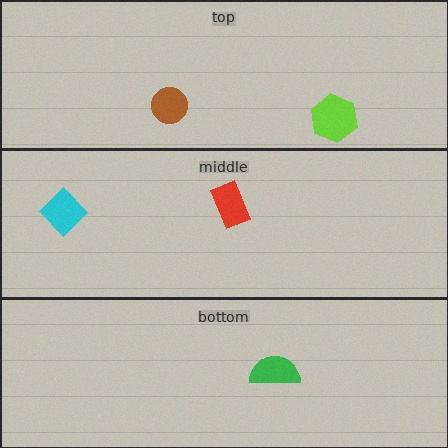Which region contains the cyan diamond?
The middle region.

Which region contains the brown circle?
The top region.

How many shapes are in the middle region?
2.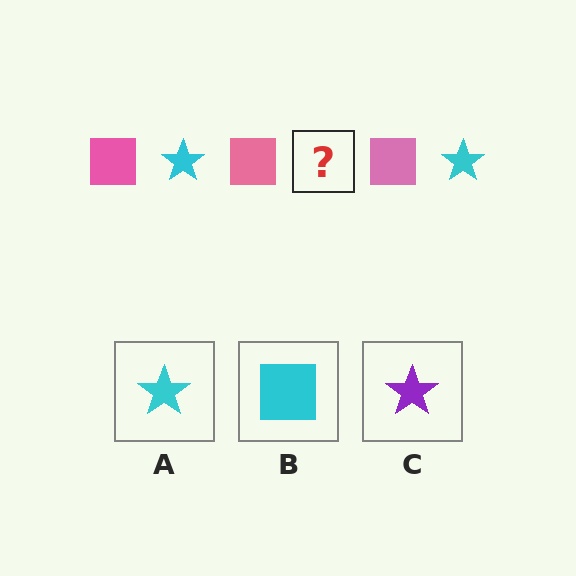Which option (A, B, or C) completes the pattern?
A.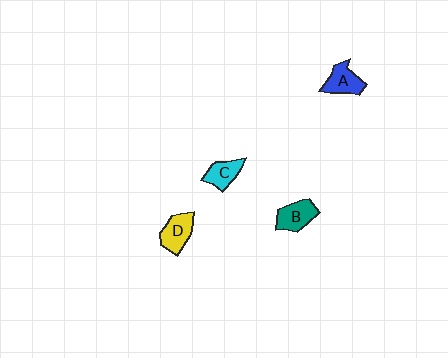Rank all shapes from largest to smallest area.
From largest to smallest: D (yellow), B (teal), A (blue), C (cyan).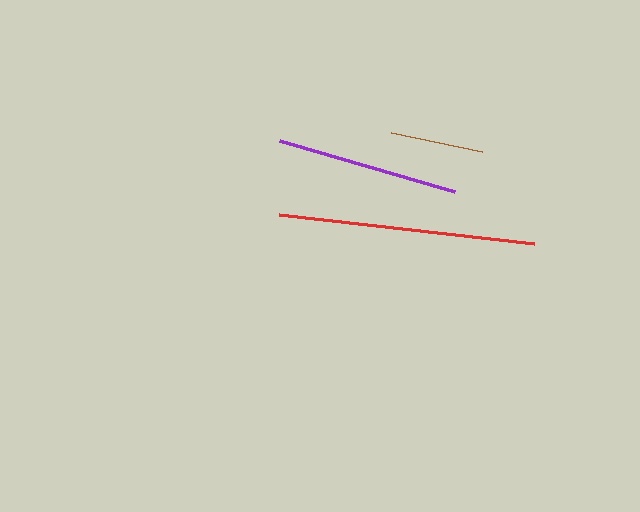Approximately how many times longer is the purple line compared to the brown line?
The purple line is approximately 2.0 times the length of the brown line.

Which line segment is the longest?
The red line is the longest at approximately 257 pixels.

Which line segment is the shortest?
The brown line is the shortest at approximately 92 pixels.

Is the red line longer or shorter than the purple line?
The red line is longer than the purple line.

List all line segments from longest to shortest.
From longest to shortest: red, purple, brown.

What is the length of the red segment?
The red segment is approximately 257 pixels long.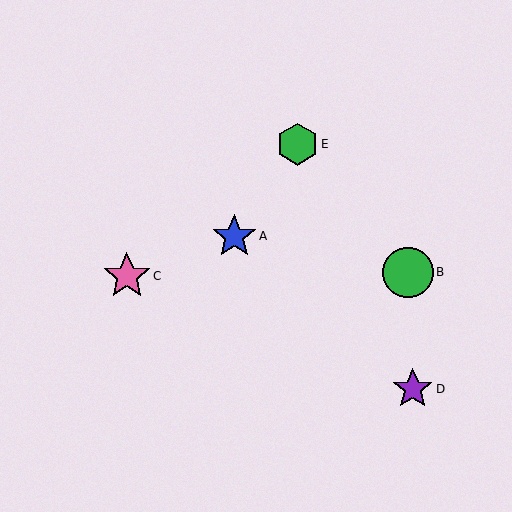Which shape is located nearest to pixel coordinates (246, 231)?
The blue star (labeled A) at (234, 236) is nearest to that location.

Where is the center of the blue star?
The center of the blue star is at (234, 236).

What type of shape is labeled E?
Shape E is a green hexagon.